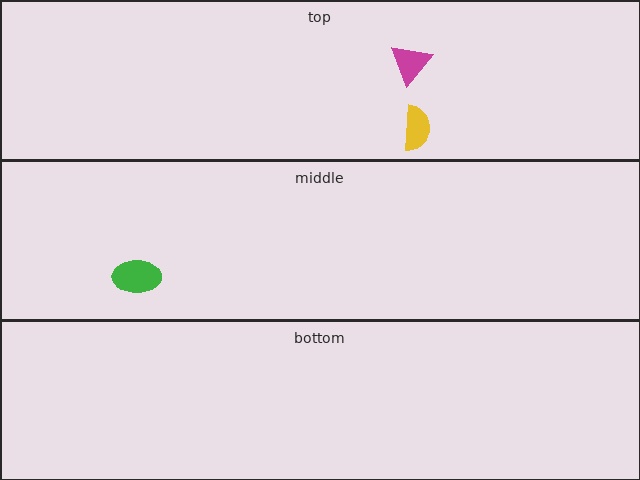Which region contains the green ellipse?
The middle region.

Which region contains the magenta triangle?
The top region.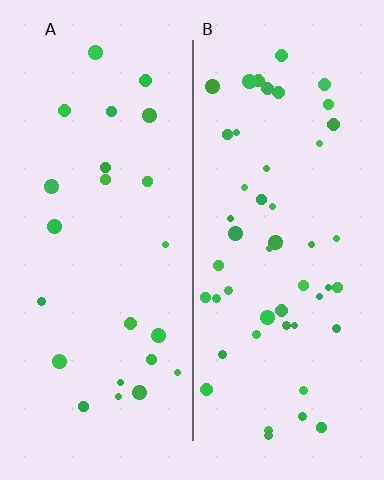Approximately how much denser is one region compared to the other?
Approximately 2.1× — region B over region A.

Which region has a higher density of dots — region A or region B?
B (the right).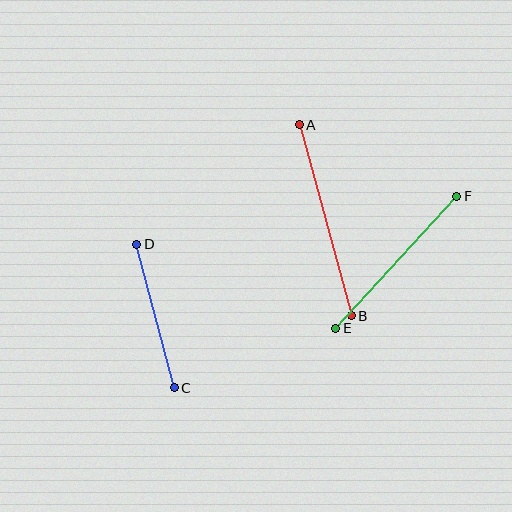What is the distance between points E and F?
The distance is approximately 179 pixels.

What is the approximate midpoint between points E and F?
The midpoint is at approximately (396, 262) pixels.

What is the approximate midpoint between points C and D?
The midpoint is at approximately (155, 316) pixels.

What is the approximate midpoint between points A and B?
The midpoint is at approximately (325, 220) pixels.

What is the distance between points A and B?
The distance is approximately 198 pixels.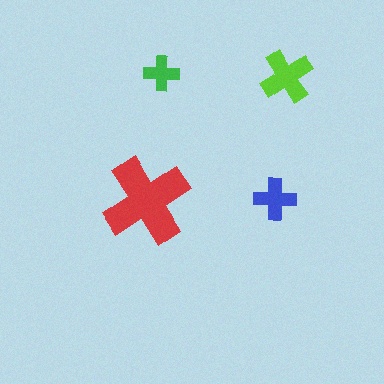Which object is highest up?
The green cross is topmost.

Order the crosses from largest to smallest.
the red one, the lime one, the blue one, the green one.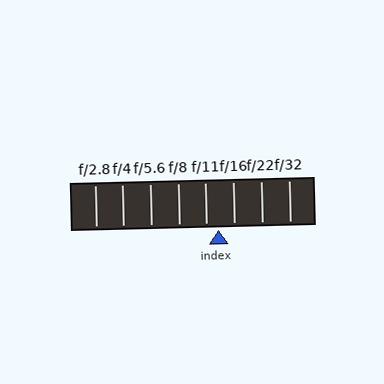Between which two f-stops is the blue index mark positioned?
The index mark is between f/11 and f/16.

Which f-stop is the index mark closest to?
The index mark is closest to f/11.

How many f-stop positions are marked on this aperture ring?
There are 8 f-stop positions marked.